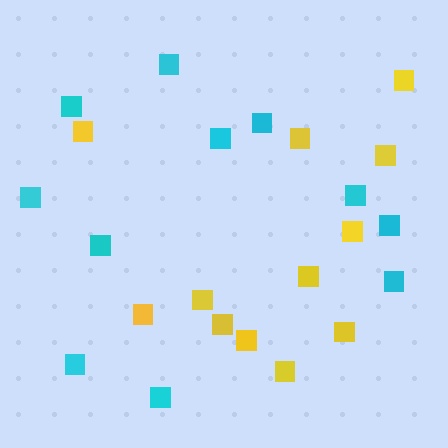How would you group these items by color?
There are 2 groups: one group of yellow squares (12) and one group of cyan squares (11).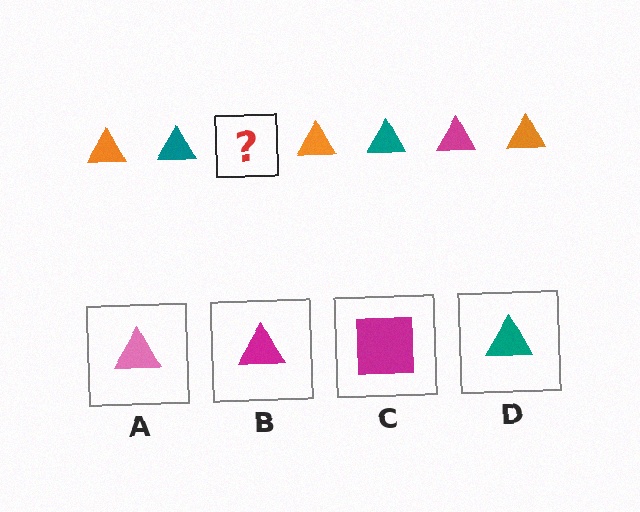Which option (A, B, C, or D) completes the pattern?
B.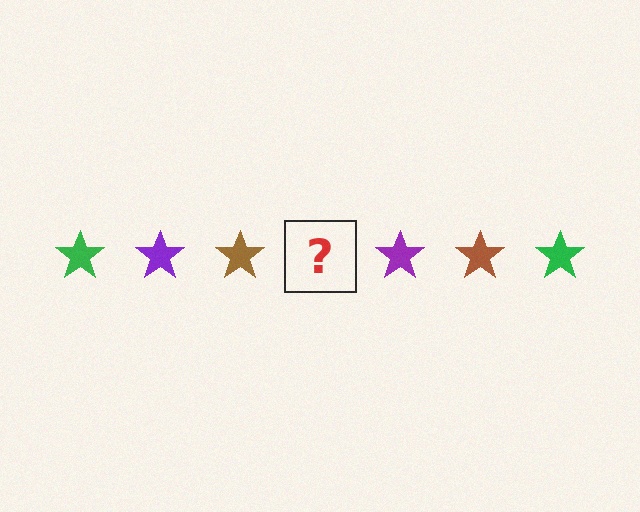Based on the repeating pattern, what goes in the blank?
The blank should be a green star.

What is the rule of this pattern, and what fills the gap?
The rule is that the pattern cycles through green, purple, brown stars. The gap should be filled with a green star.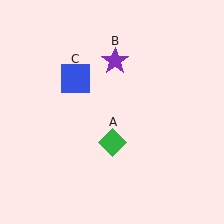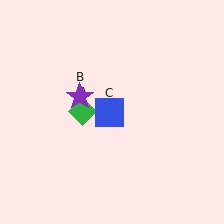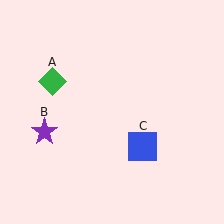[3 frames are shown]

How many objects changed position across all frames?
3 objects changed position: green diamond (object A), purple star (object B), blue square (object C).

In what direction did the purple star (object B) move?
The purple star (object B) moved down and to the left.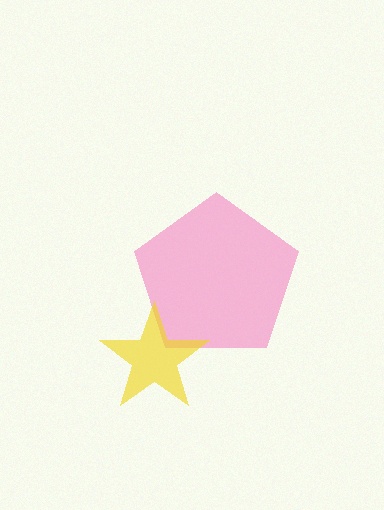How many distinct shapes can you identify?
There are 2 distinct shapes: a pink pentagon, a yellow star.